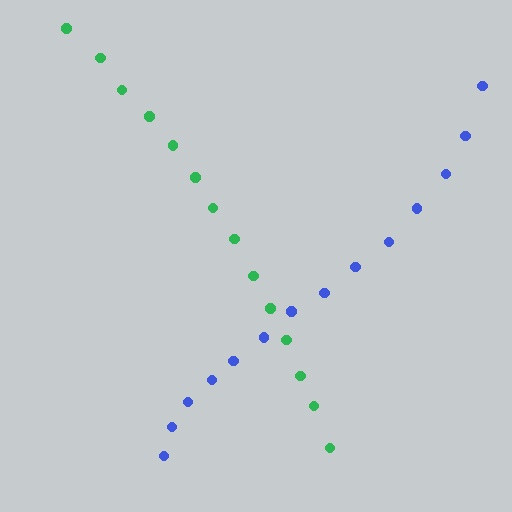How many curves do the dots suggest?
There are 2 distinct paths.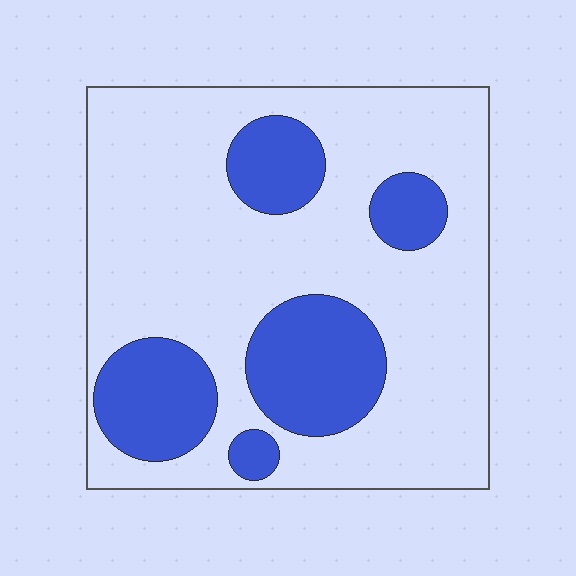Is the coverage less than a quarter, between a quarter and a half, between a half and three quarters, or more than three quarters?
Between a quarter and a half.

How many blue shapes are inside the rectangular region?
5.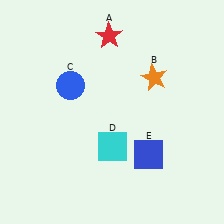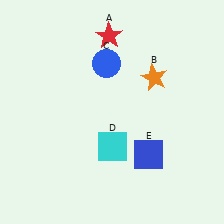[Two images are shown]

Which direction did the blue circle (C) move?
The blue circle (C) moved right.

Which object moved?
The blue circle (C) moved right.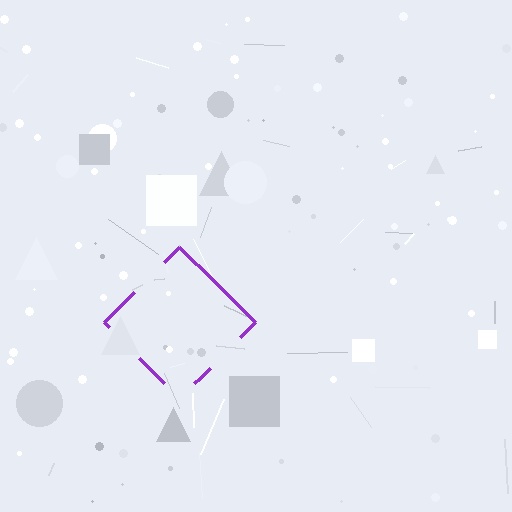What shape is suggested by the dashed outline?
The dashed outline suggests a diamond.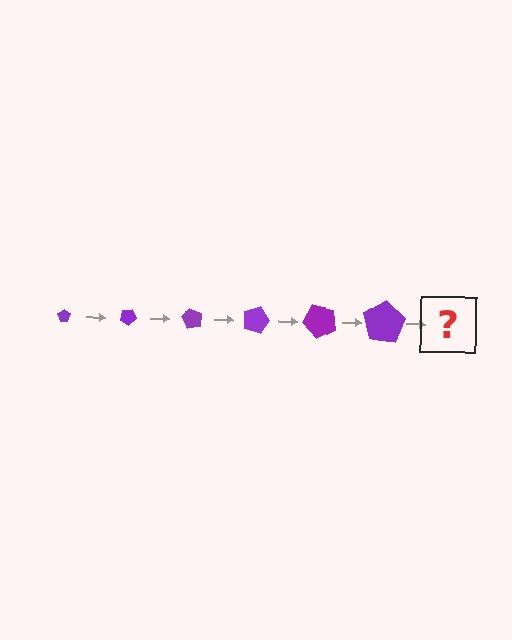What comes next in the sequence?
The next element should be a pentagon, larger than the previous one and rotated 180 degrees from the start.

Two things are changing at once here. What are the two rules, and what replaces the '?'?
The two rules are that the pentagon grows larger each step and it rotates 30 degrees each step. The '?' should be a pentagon, larger than the previous one and rotated 180 degrees from the start.